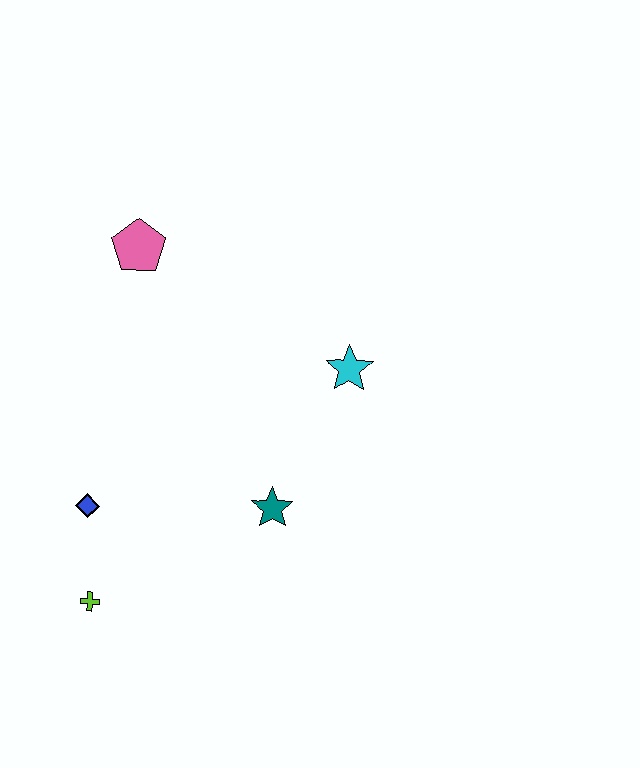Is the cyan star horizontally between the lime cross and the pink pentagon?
No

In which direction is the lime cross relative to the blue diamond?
The lime cross is below the blue diamond.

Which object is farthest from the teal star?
The pink pentagon is farthest from the teal star.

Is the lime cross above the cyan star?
No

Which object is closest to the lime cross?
The blue diamond is closest to the lime cross.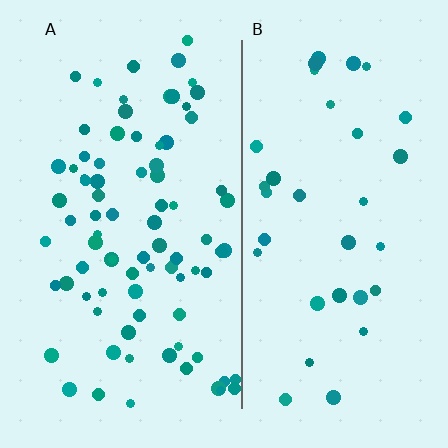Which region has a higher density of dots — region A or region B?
A (the left).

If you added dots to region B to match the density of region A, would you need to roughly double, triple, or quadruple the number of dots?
Approximately double.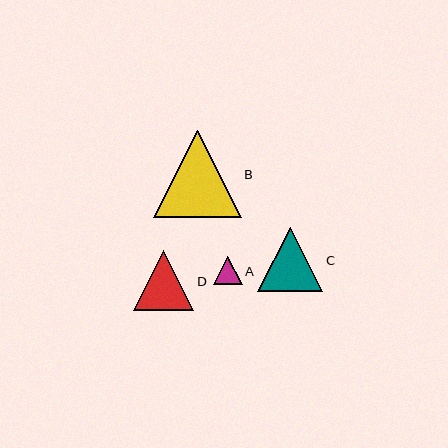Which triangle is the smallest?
Triangle A is the smallest with a size of approximately 28 pixels.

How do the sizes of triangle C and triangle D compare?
Triangle C and triangle D are approximately the same size.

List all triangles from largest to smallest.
From largest to smallest: B, C, D, A.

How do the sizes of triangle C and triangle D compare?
Triangle C and triangle D are approximately the same size.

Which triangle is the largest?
Triangle B is the largest with a size of approximately 88 pixels.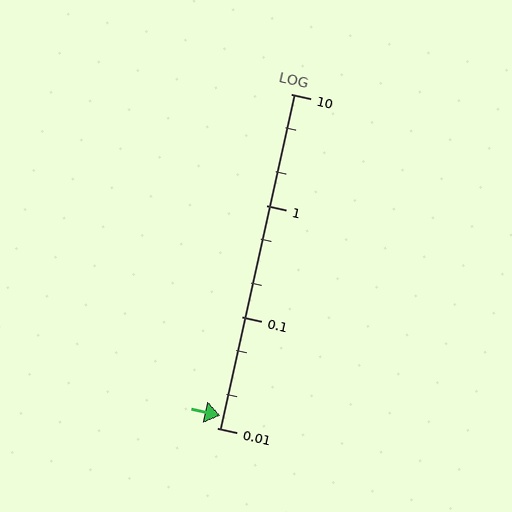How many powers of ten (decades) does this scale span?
The scale spans 3 decades, from 0.01 to 10.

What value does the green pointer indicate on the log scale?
The pointer indicates approximately 0.013.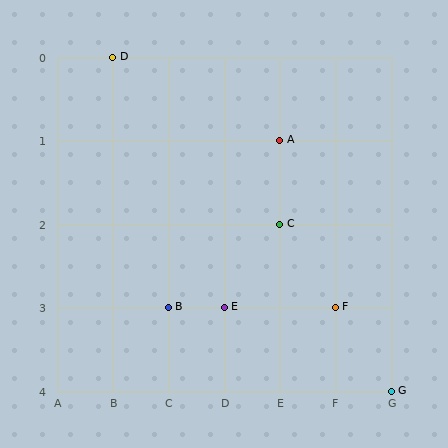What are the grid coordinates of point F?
Point F is at grid coordinates (F, 3).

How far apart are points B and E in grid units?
Points B and E are 1 column apart.